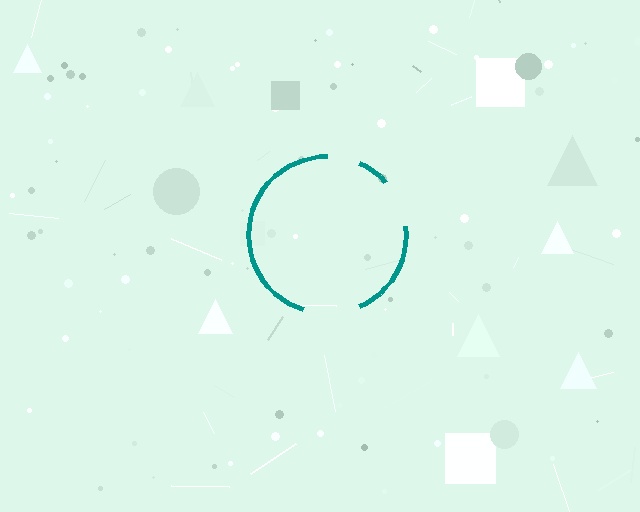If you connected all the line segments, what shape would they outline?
They would outline a circle.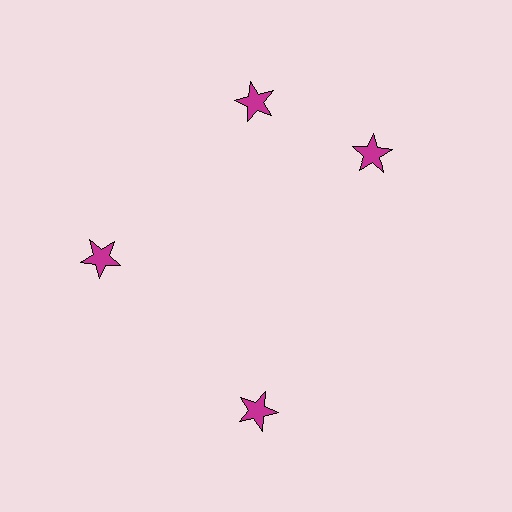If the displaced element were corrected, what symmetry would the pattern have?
It would have 4-fold rotational symmetry — the pattern would map onto itself every 90 degrees.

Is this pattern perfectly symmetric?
No. The 4 magenta stars are arranged in a ring, but one element near the 3 o'clock position is rotated out of alignment along the ring, breaking the 4-fold rotational symmetry.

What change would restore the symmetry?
The symmetry would be restored by rotating it back into even spacing with its neighbors so that all 4 stars sit at equal angles and equal distance from the center.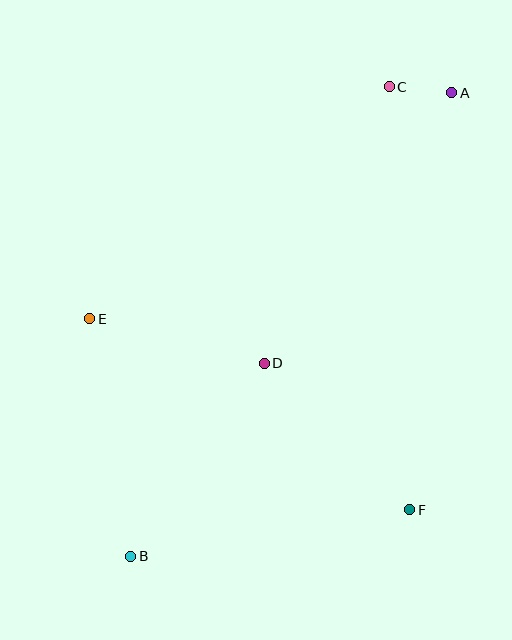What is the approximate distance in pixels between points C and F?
The distance between C and F is approximately 424 pixels.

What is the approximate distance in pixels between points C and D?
The distance between C and D is approximately 303 pixels.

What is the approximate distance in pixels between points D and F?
The distance between D and F is approximately 206 pixels.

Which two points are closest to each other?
Points A and C are closest to each other.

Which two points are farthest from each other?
Points A and B are farthest from each other.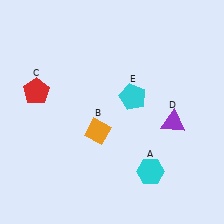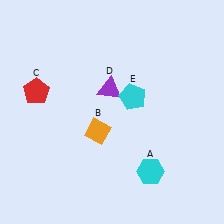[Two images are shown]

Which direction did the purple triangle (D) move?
The purple triangle (D) moved left.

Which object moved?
The purple triangle (D) moved left.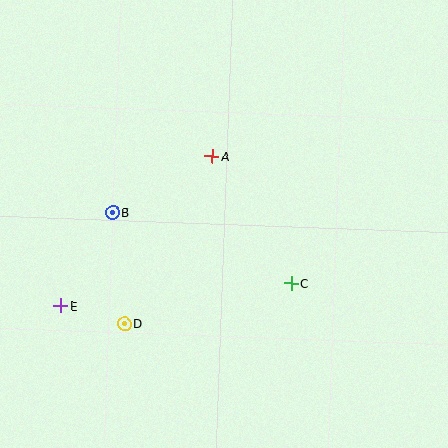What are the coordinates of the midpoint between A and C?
The midpoint between A and C is at (252, 220).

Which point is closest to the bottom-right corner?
Point C is closest to the bottom-right corner.